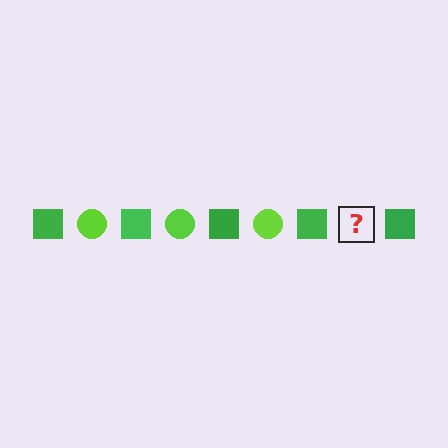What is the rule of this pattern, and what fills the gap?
The rule is that the pattern alternates between green square and lime circle. The gap should be filled with a lime circle.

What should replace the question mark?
The question mark should be replaced with a lime circle.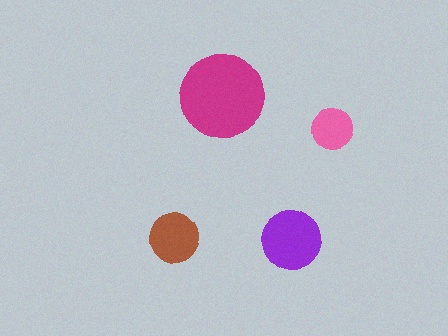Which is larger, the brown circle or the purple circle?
The purple one.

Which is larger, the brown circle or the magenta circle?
The magenta one.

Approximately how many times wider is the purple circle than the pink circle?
About 1.5 times wider.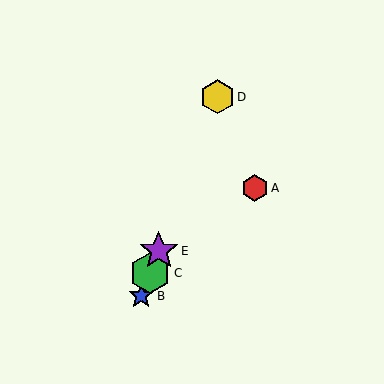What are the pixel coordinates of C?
Object C is at (150, 273).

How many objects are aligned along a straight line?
4 objects (B, C, D, E) are aligned along a straight line.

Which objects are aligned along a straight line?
Objects B, C, D, E are aligned along a straight line.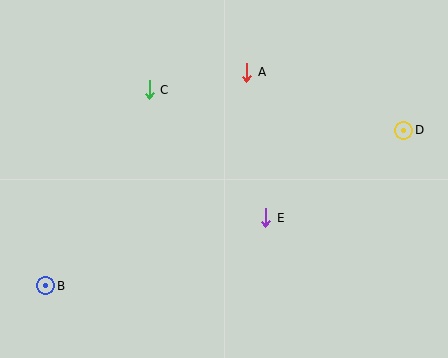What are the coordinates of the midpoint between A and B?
The midpoint between A and B is at (146, 179).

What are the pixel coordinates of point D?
Point D is at (404, 130).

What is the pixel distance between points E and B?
The distance between E and B is 230 pixels.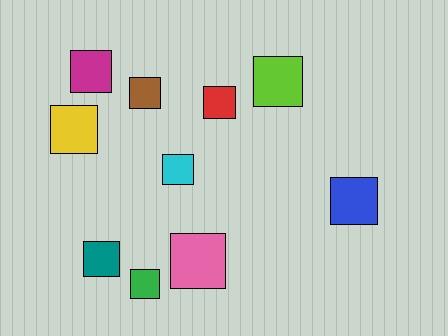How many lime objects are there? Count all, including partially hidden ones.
There is 1 lime object.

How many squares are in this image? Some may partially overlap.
There are 10 squares.